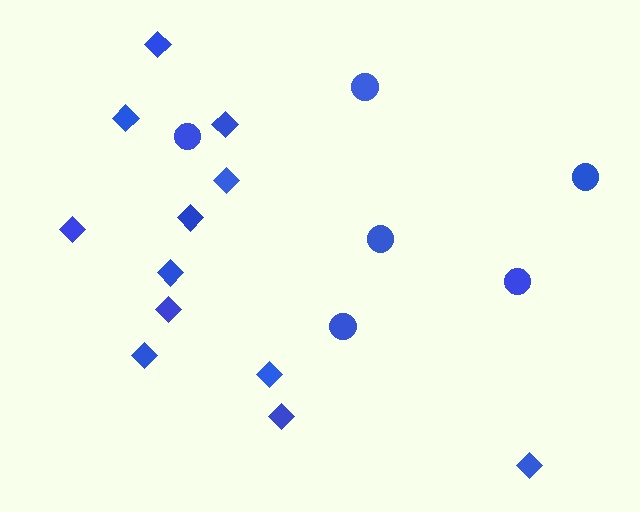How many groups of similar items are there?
There are 2 groups: one group of circles (6) and one group of diamonds (12).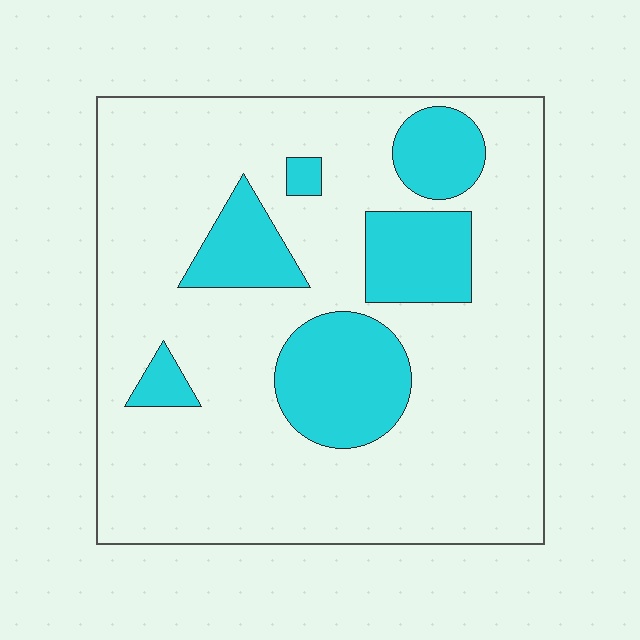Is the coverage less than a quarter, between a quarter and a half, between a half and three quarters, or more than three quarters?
Less than a quarter.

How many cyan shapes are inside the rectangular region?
6.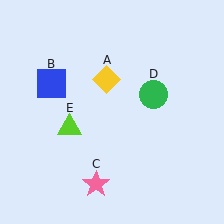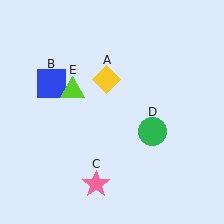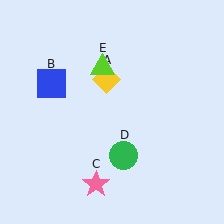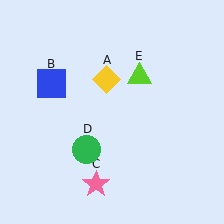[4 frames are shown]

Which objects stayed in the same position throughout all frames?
Yellow diamond (object A) and blue square (object B) and pink star (object C) remained stationary.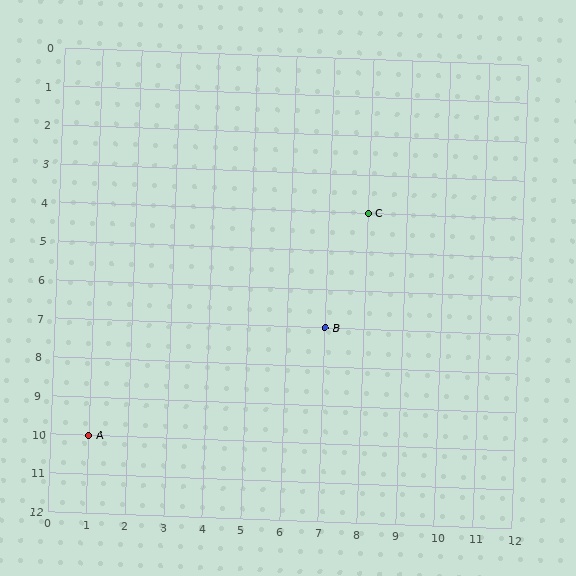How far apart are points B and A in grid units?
Points B and A are 6 columns and 3 rows apart (about 6.7 grid units diagonally).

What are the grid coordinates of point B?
Point B is at grid coordinates (7, 7).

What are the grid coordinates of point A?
Point A is at grid coordinates (1, 10).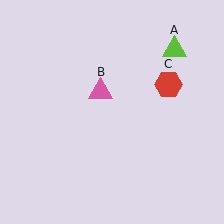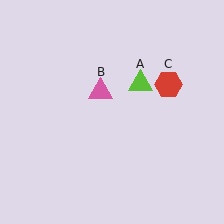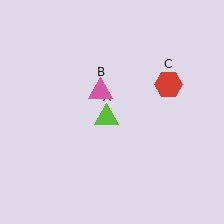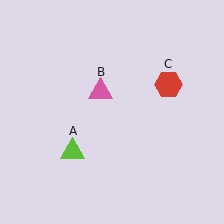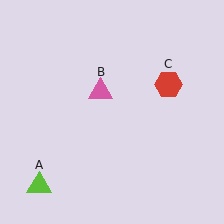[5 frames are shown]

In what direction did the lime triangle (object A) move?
The lime triangle (object A) moved down and to the left.